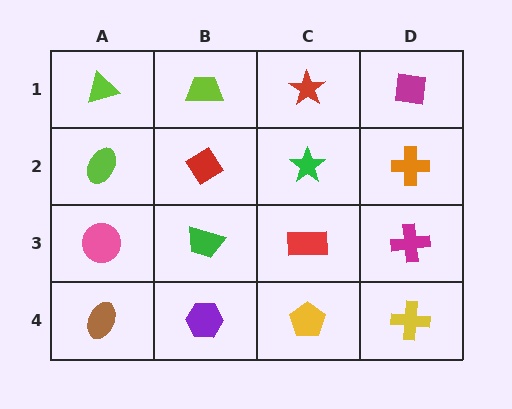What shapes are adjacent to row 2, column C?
A red star (row 1, column C), a red rectangle (row 3, column C), a red diamond (row 2, column B), an orange cross (row 2, column D).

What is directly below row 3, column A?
A brown ellipse.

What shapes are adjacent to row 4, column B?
A green trapezoid (row 3, column B), a brown ellipse (row 4, column A), a yellow pentagon (row 4, column C).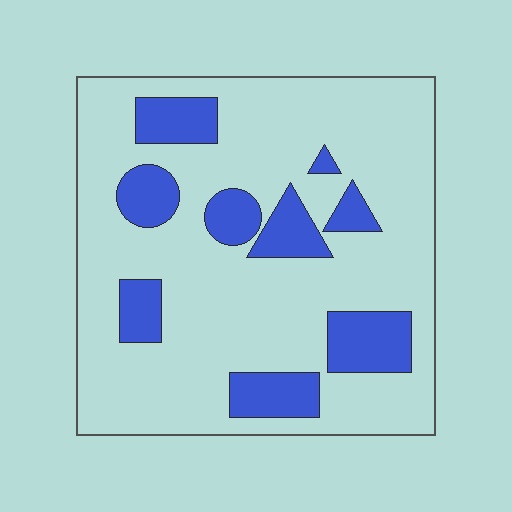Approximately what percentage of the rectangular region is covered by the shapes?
Approximately 20%.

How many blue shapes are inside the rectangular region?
9.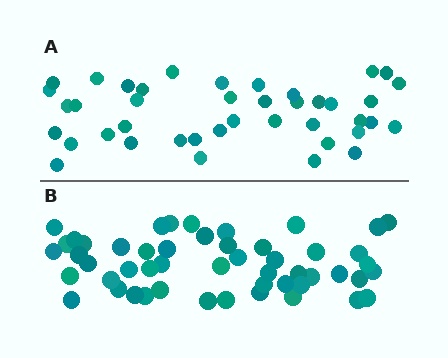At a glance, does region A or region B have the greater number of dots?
Region B (the bottom region) has more dots.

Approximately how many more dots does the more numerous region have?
Region B has roughly 10 or so more dots than region A.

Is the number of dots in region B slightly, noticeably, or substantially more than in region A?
Region B has only slightly more — the two regions are fairly close. The ratio is roughly 1.2 to 1.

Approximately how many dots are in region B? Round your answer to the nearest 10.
About 50 dots. (The exact count is 51, which rounds to 50.)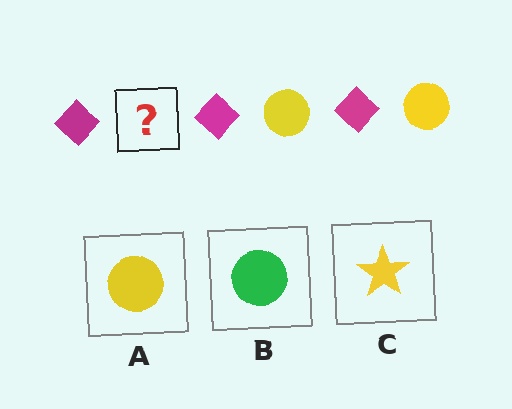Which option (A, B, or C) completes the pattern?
A.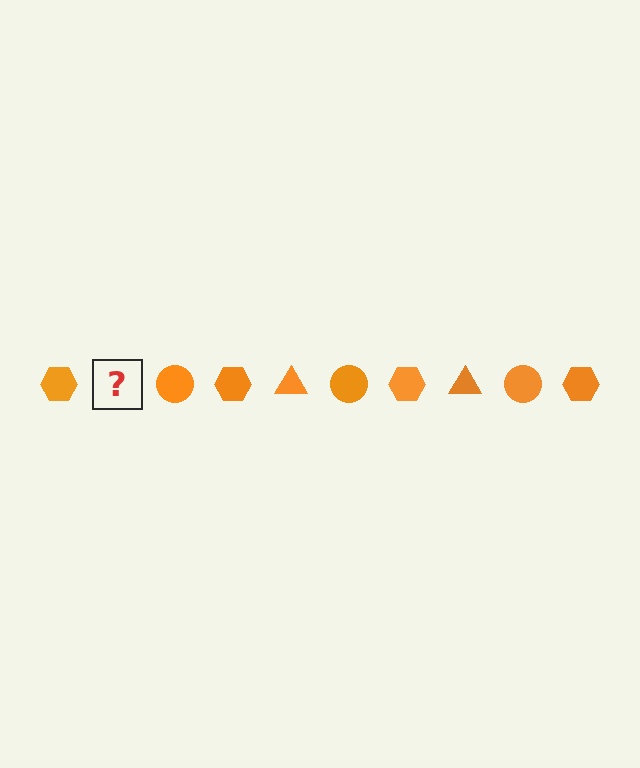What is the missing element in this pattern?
The missing element is an orange triangle.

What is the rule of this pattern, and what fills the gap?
The rule is that the pattern cycles through hexagon, triangle, circle shapes in orange. The gap should be filled with an orange triangle.